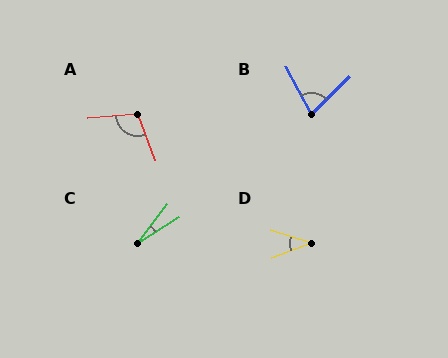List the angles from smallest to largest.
C (21°), D (40°), B (74°), A (106°).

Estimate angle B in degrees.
Approximately 74 degrees.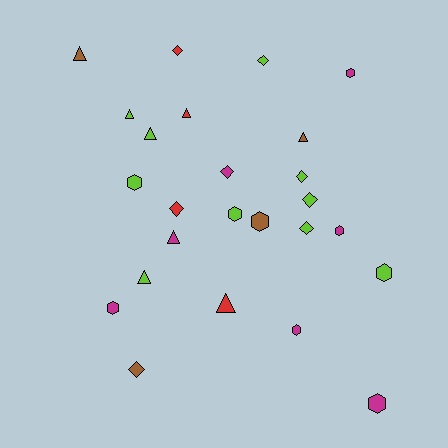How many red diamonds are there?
There are 2 red diamonds.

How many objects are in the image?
There are 25 objects.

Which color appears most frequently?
Lime, with 10 objects.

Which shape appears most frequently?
Hexagon, with 9 objects.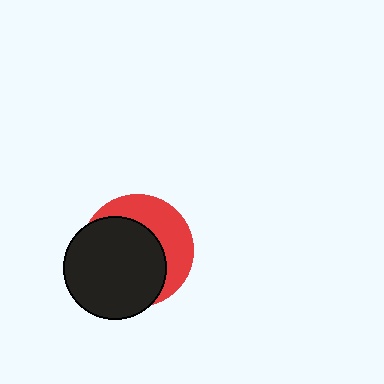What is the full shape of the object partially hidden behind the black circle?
The partially hidden object is a red circle.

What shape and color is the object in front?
The object in front is a black circle.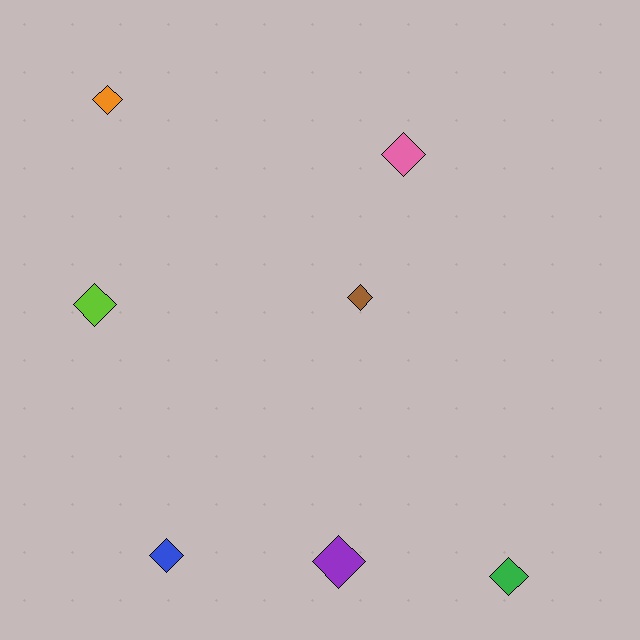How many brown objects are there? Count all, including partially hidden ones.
There is 1 brown object.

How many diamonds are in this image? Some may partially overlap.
There are 7 diamonds.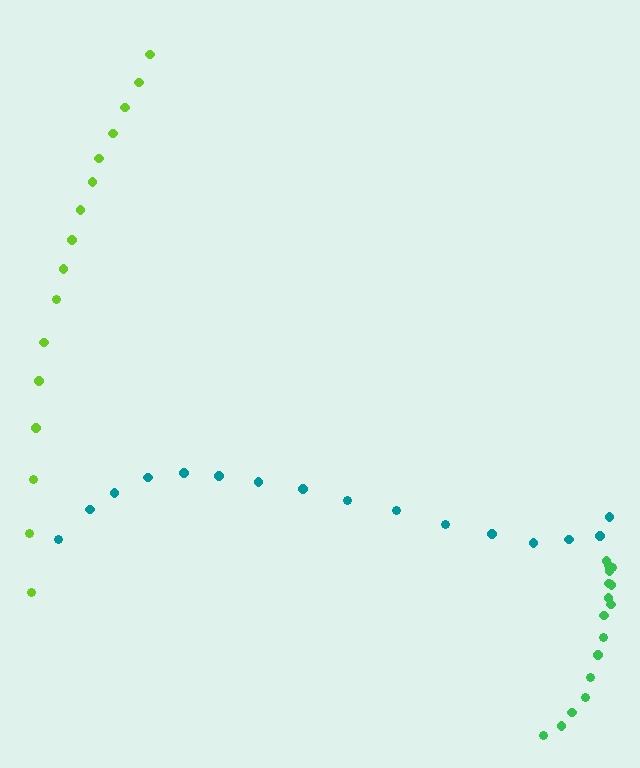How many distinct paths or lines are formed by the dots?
There are 3 distinct paths.